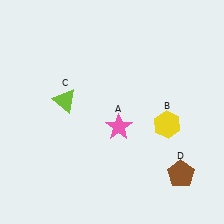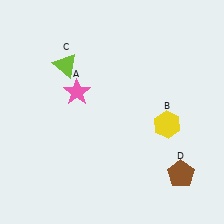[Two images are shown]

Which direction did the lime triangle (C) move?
The lime triangle (C) moved up.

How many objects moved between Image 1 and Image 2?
2 objects moved between the two images.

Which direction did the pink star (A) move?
The pink star (A) moved left.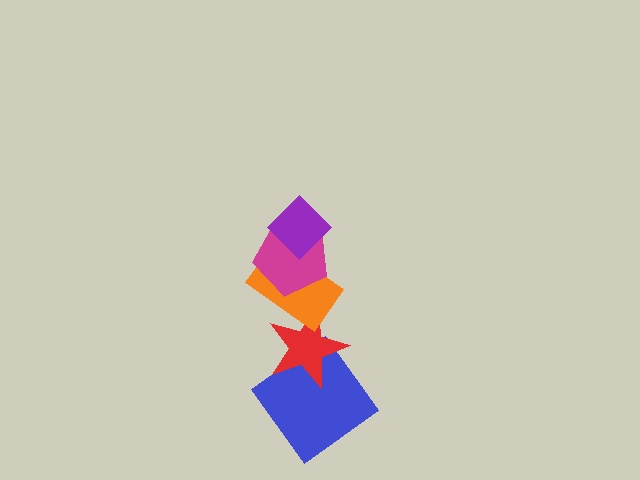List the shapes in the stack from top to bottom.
From top to bottom: the purple diamond, the magenta pentagon, the orange rectangle, the red star, the blue diamond.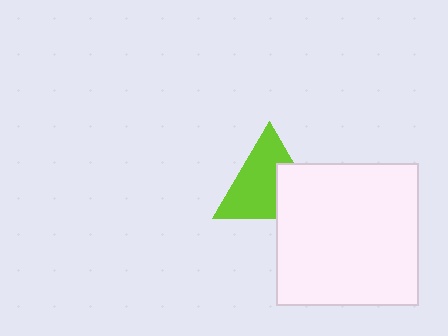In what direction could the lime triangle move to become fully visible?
The lime triangle could move toward the upper-left. That would shift it out from behind the white square entirely.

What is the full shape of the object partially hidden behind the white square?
The partially hidden object is a lime triangle.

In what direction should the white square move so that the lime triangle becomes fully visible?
The white square should move toward the lower-right. That is the shortest direction to clear the overlap and leave the lime triangle fully visible.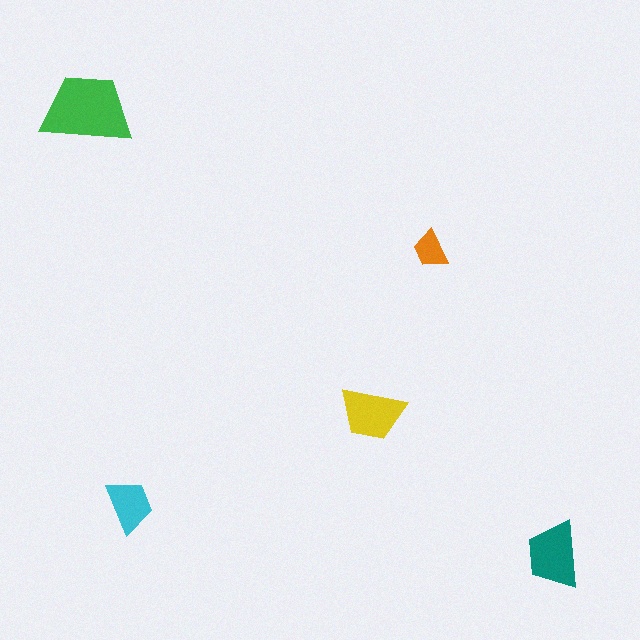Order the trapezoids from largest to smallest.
the green one, the teal one, the yellow one, the cyan one, the orange one.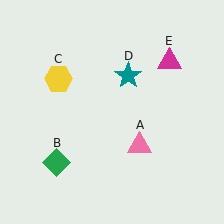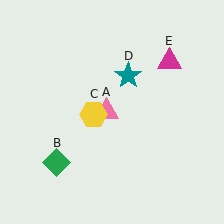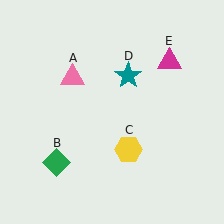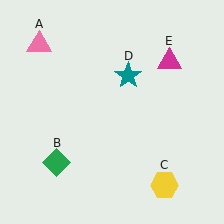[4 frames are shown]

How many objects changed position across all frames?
2 objects changed position: pink triangle (object A), yellow hexagon (object C).